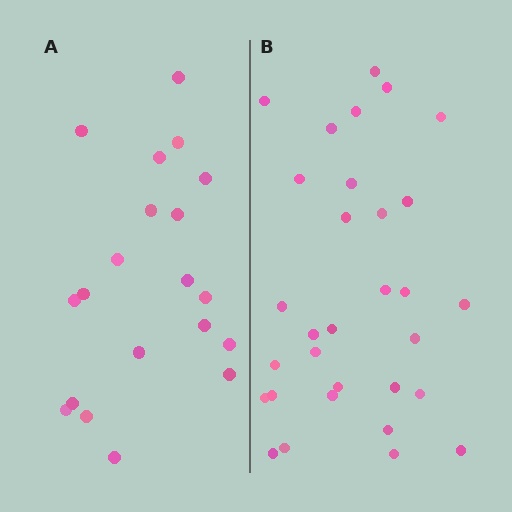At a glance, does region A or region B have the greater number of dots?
Region B (the right region) has more dots.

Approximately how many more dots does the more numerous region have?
Region B has roughly 12 or so more dots than region A.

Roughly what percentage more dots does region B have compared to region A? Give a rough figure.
About 55% more.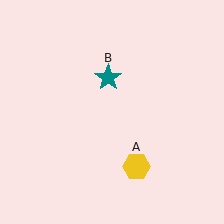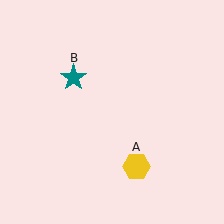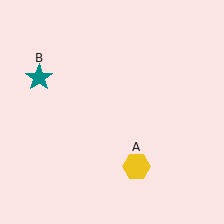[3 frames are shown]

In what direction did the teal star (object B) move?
The teal star (object B) moved left.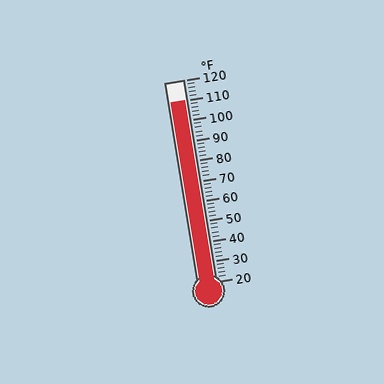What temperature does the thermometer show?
The thermometer shows approximately 110°F.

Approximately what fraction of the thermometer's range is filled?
The thermometer is filled to approximately 90% of its range.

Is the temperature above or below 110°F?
The temperature is at 110°F.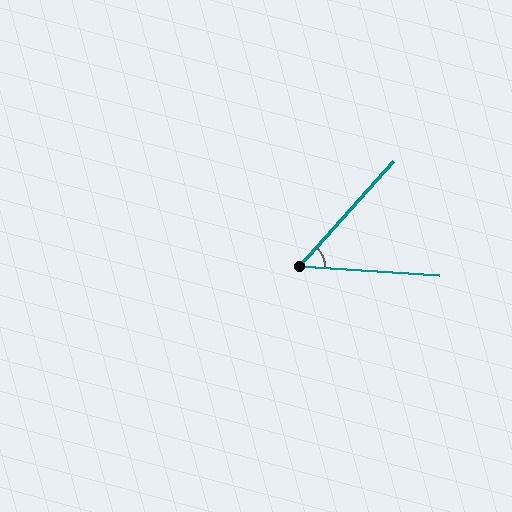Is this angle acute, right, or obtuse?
It is acute.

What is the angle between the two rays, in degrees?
Approximately 52 degrees.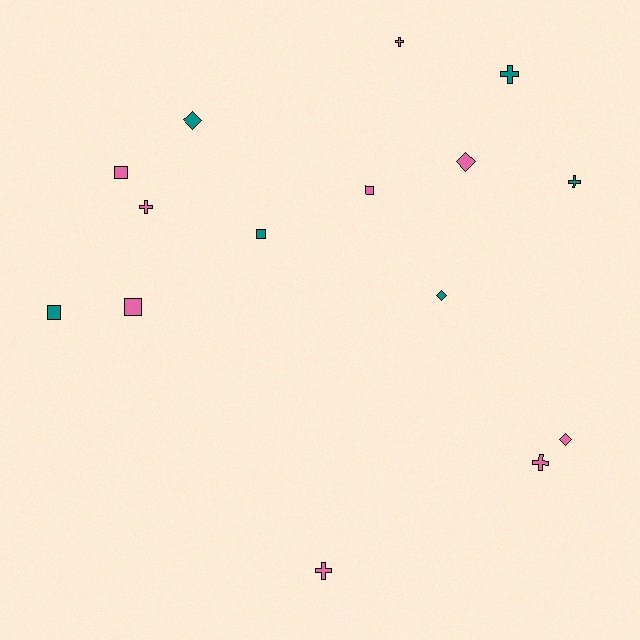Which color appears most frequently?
Pink, with 9 objects.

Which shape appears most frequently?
Cross, with 6 objects.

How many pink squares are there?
There are 3 pink squares.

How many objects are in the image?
There are 15 objects.